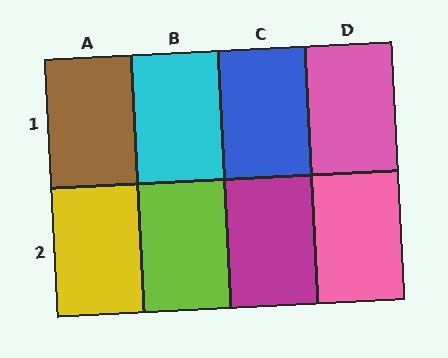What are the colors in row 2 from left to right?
Yellow, lime, magenta, pink.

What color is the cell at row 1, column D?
Pink.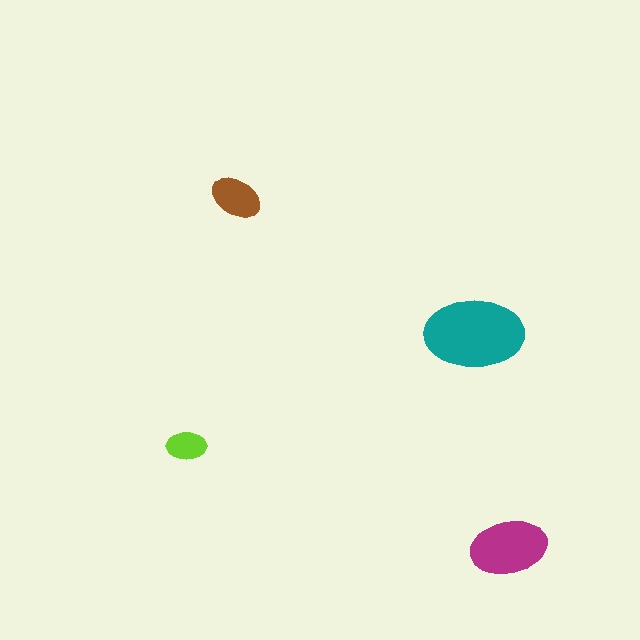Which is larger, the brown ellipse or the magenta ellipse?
The magenta one.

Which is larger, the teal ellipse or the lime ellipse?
The teal one.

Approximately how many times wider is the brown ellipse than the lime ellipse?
About 1.5 times wider.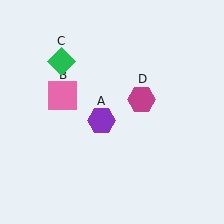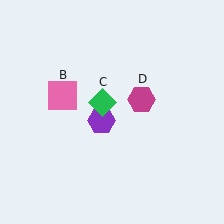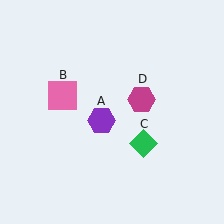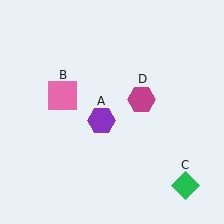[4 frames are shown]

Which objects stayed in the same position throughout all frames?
Purple hexagon (object A) and pink square (object B) and magenta hexagon (object D) remained stationary.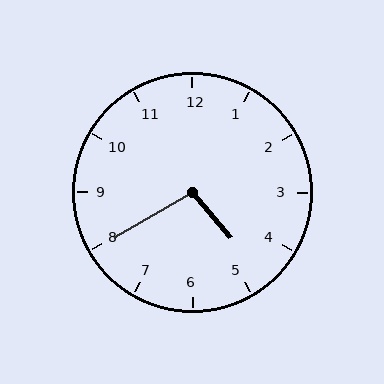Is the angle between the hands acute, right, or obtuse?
It is obtuse.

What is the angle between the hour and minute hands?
Approximately 100 degrees.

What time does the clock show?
4:40.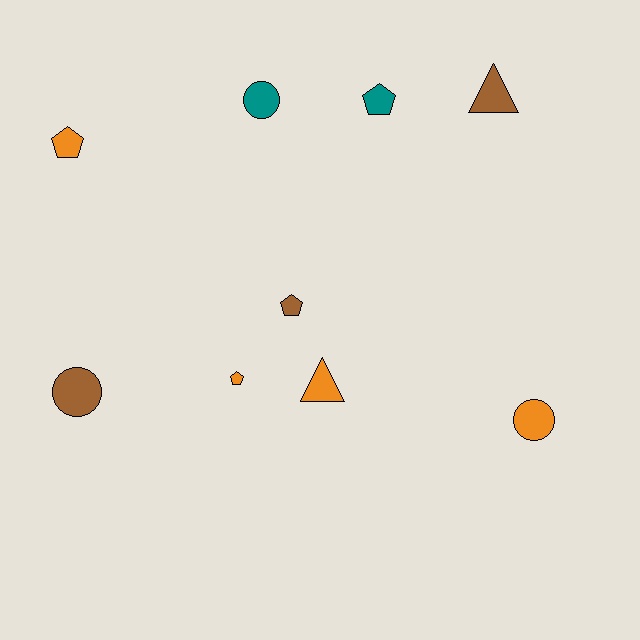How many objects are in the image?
There are 9 objects.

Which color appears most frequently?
Orange, with 4 objects.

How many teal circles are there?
There is 1 teal circle.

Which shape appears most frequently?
Pentagon, with 4 objects.